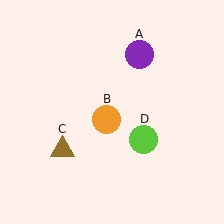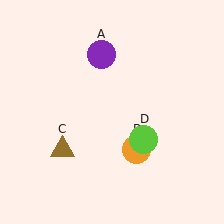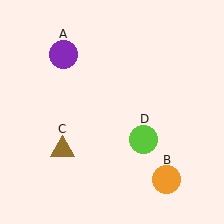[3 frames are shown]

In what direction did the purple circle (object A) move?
The purple circle (object A) moved left.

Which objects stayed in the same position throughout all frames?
Brown triangle (object C) and lime circle (object D) remained stationary.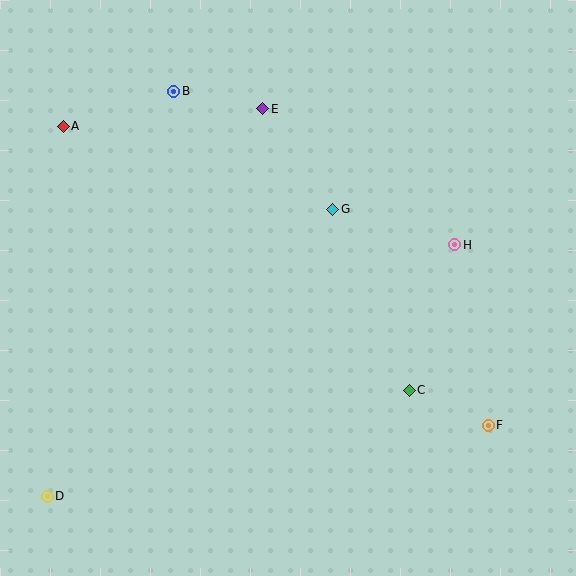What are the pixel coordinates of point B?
Point B is at (174, 91).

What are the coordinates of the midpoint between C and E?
The midpoint between C and E is at (336, 250).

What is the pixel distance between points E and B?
The distance between E and B is 91 pixels.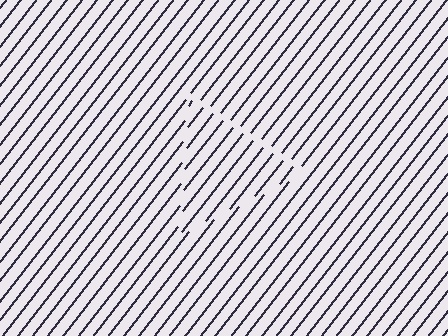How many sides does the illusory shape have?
3 sides — the line-ends trace a triangle.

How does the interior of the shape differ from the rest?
The interior of the shape contains the same grating, shifted by half a period — the contour is defined by the phase discontinuity where line-ends from the inner and outer gratings abut.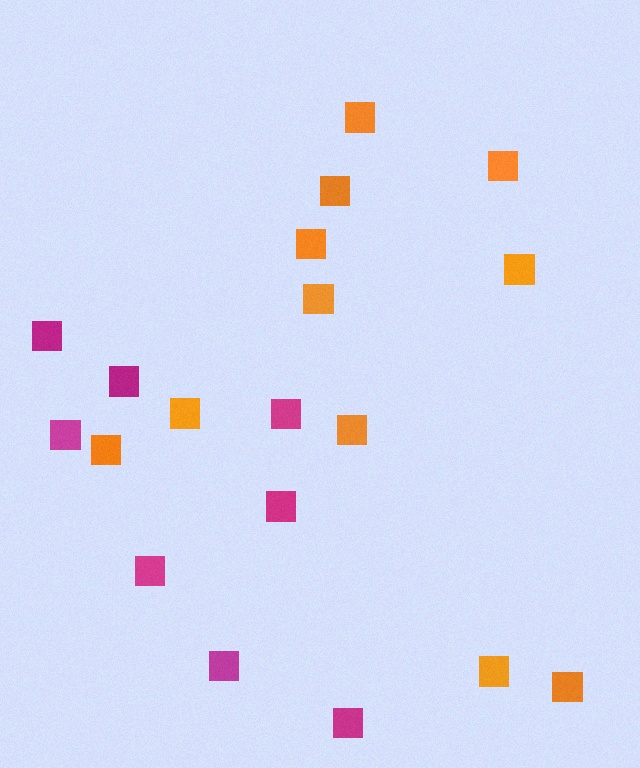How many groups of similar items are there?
There are 2 groups: one group of magenta squares (8) and one group of orange squares (11).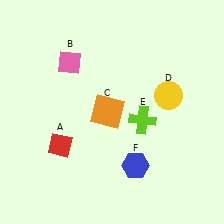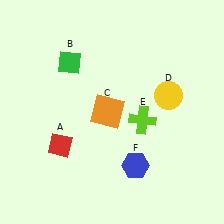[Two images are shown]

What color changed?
The diamond (B) changed from pink in Image 1 to green in Image 2.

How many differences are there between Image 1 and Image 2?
There is 1 difference between the two images.